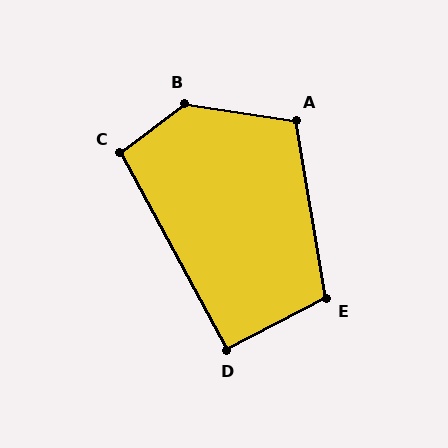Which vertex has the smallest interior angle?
D, at approximately 91 degrees.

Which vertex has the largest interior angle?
B, at approximately 135 degrees.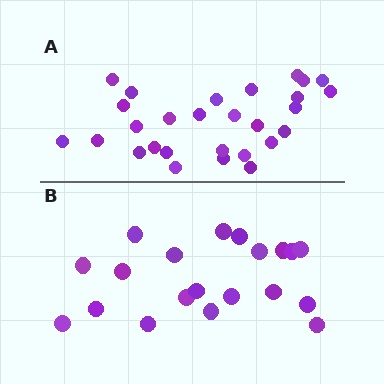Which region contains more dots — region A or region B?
Region A (the top region) has more dots.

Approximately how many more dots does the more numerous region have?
Region A has roughly 8 or so more dots than region B.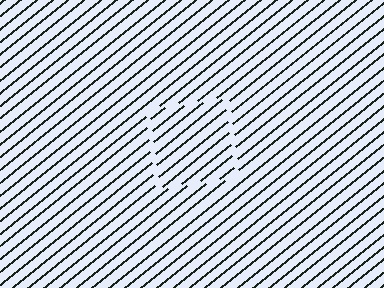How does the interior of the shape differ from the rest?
The interior of the shape contains the same grating, shifted by half a period — the contour is defined by the phase discontinuity where line-ends from the inner and outer gratings abut.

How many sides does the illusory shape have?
4 sides — the line-ends trace a square.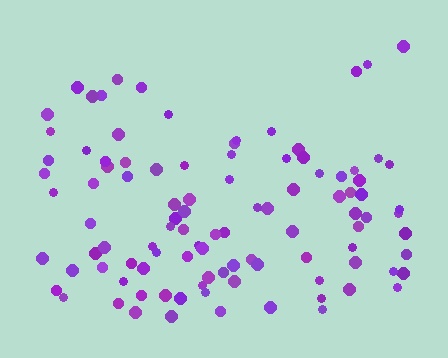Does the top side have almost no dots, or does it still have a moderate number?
Still a moderate number, just noticeably fewer than the bottom.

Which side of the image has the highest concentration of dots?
The bottom.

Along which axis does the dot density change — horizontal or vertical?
Vertical.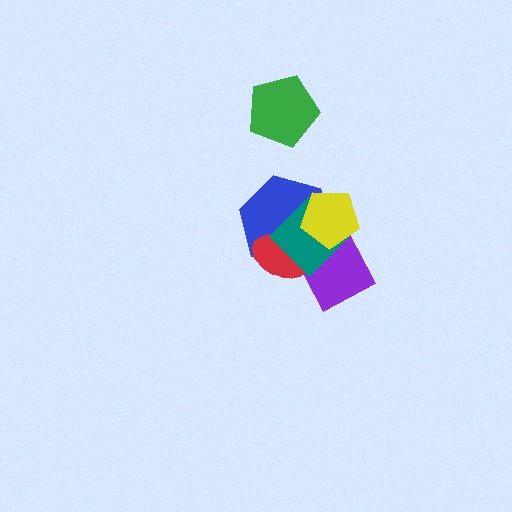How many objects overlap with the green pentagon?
0 objects overlap with the green pentagon.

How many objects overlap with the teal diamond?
4 objects overlap with the teal diamond.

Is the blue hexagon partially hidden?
Yes, it is partially covered by another shape.